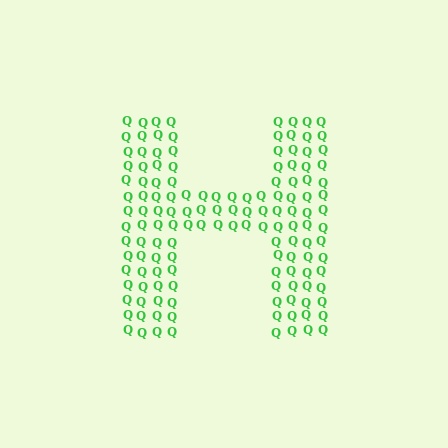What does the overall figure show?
The overall figure shows the letter H.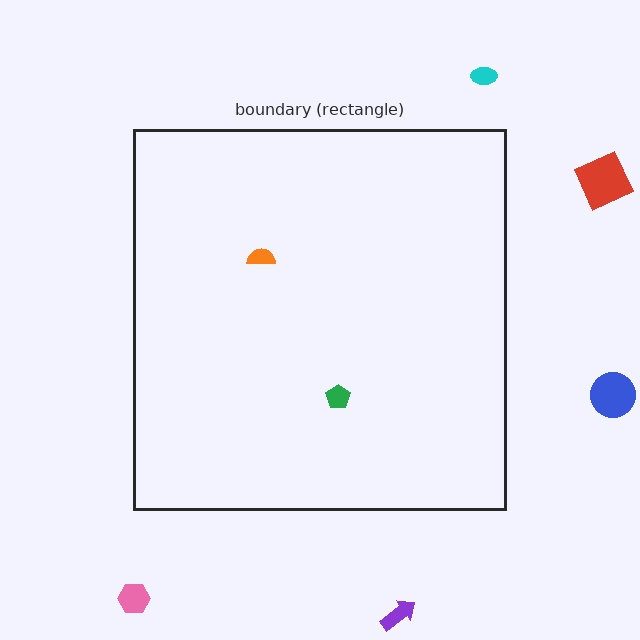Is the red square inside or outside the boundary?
Outside.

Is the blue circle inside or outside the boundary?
Outside.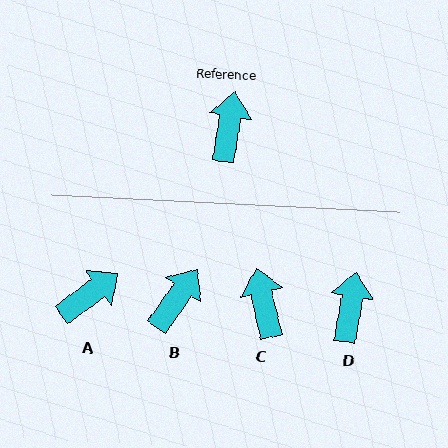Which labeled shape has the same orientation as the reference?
D.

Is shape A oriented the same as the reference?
No, it is off by about 44 degrees.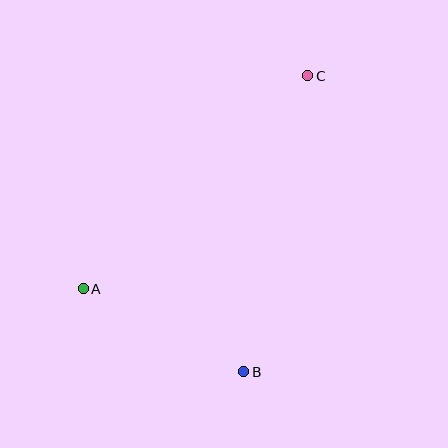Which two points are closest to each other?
Points A and B are closest to each other.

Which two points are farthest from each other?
Points A and C are farthest from each other.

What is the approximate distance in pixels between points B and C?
The distance between B and C is approximately 303 pixels.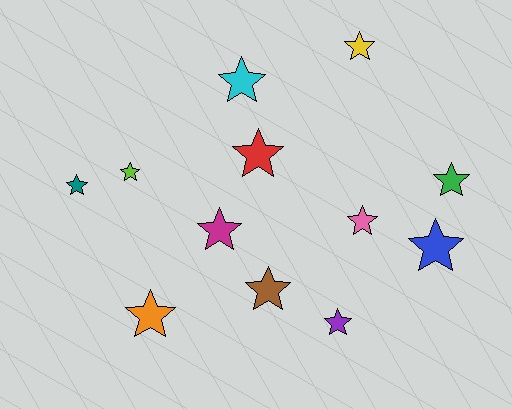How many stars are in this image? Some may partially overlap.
There are 12 stars.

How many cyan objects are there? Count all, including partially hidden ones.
There is 1 cyan object.